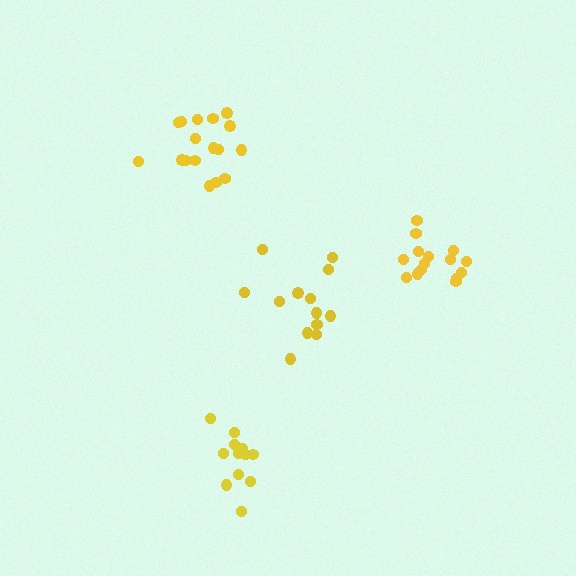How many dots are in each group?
Group 1: 17 dots, Group 2: 12 dots, Group 3: 13 dots, Group 4: 15 dots (57 total).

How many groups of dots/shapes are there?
There are 4 groups.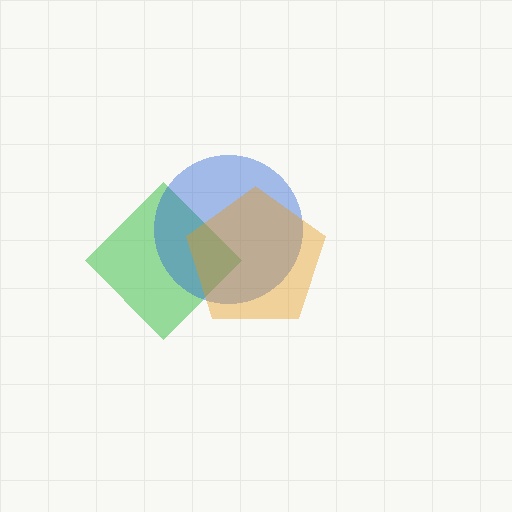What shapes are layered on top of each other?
The layered shapes are: a green diamond, a blue circle, an orange pentagon.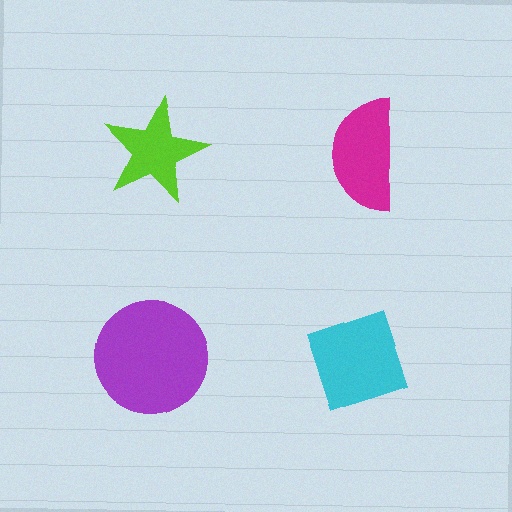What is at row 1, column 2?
A magenta semicircle.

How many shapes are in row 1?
2 shapes.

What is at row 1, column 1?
A lime star.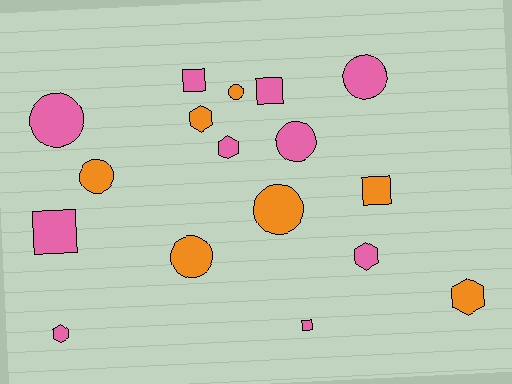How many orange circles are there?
There are 4 orange circles.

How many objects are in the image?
There are 17 objects.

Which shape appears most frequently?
Circle, with 7 objects.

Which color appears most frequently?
Pink, with 10 objects.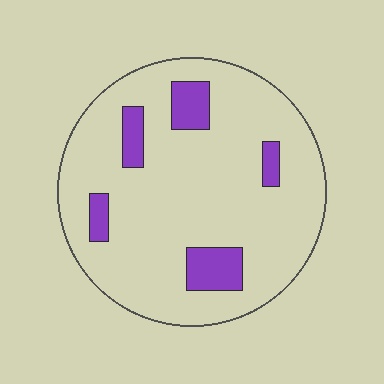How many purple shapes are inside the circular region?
5.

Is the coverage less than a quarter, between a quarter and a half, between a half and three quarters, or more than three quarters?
Less than a quarter.